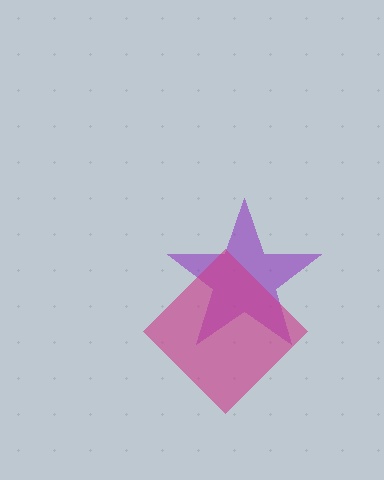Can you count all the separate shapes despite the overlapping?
Yes, there are 2 separate shapes.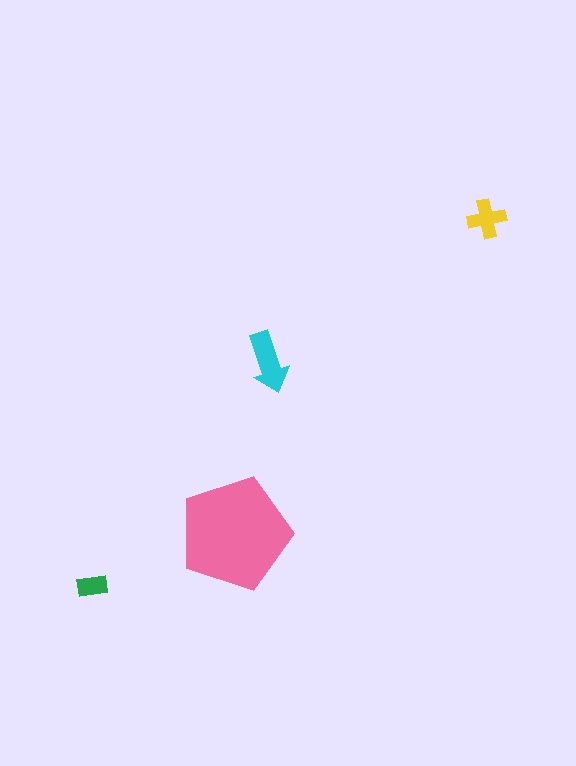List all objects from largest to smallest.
The pink pentagon, the cyan arrow, the yellow cross, the green rectangle.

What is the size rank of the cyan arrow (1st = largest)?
2nd.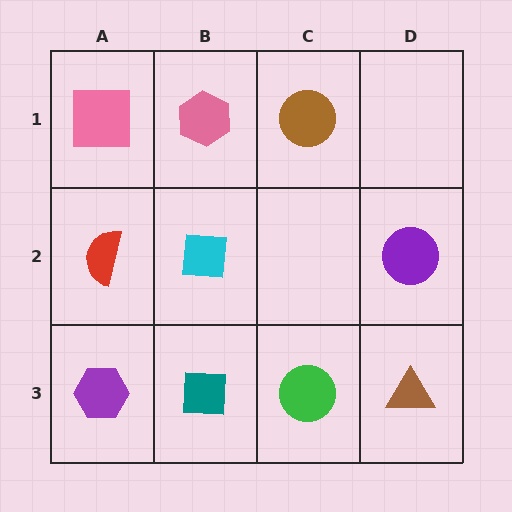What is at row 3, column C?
A green circle.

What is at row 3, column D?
A brown triangle.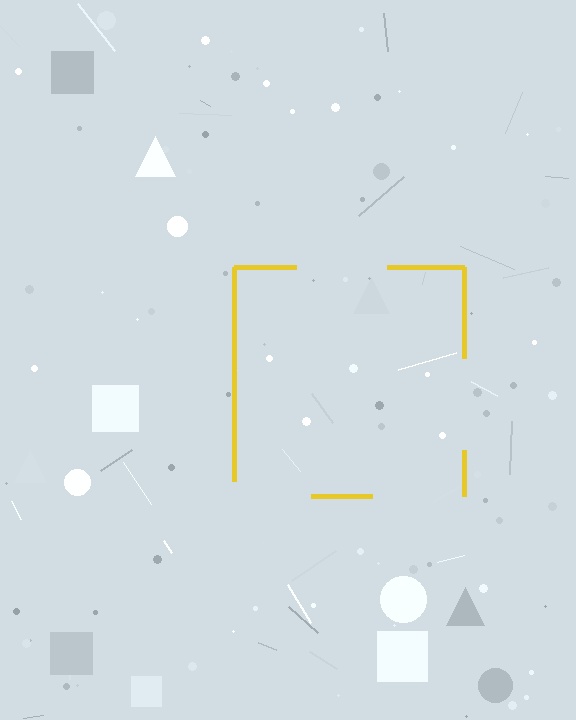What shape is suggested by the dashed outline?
The dashed outline suggests a square.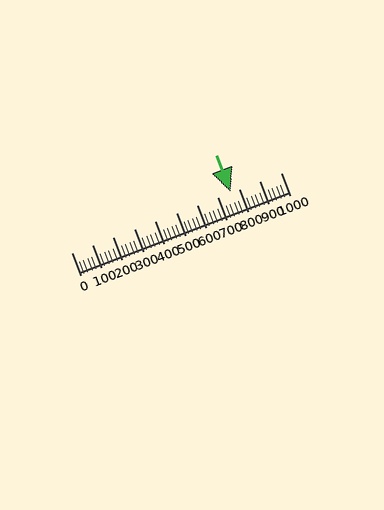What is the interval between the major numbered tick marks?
The major tick marks are spaced 100 units apart.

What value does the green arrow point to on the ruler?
The green arrow points to approximately 760.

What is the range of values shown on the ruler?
The ruler shows values from 0 to 1000.